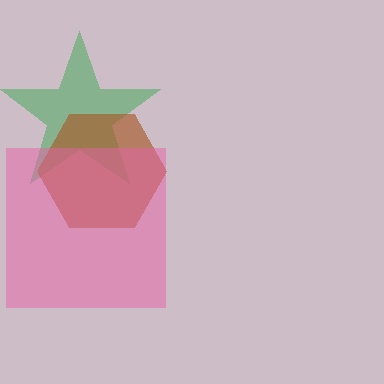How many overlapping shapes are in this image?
There are 3 overlapping shapes in the image.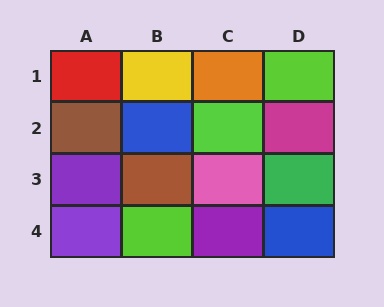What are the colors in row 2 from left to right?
Brown, blue, lime, magenta.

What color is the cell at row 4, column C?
Purple.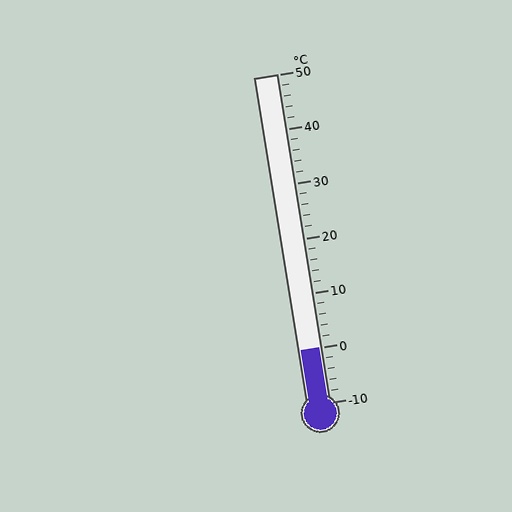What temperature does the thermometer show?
The thermometer shows approximately 0°C.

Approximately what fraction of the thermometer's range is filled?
The thermometer is filled to approximately 15% of its range.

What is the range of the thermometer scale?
The thermometer scale ranges from -10°C to 50°C.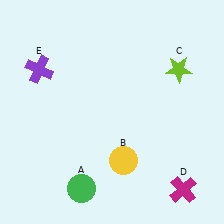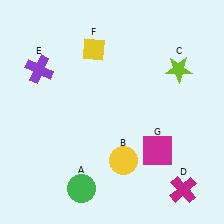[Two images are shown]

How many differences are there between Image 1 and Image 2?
There are 2 differences between the two images.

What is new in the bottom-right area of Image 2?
A magenta square (G) was added in the bottom-right area of Image 2.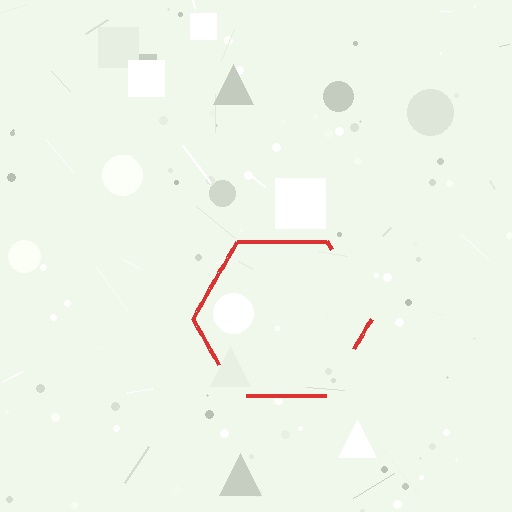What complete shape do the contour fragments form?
The contour fragments form a hexagon.